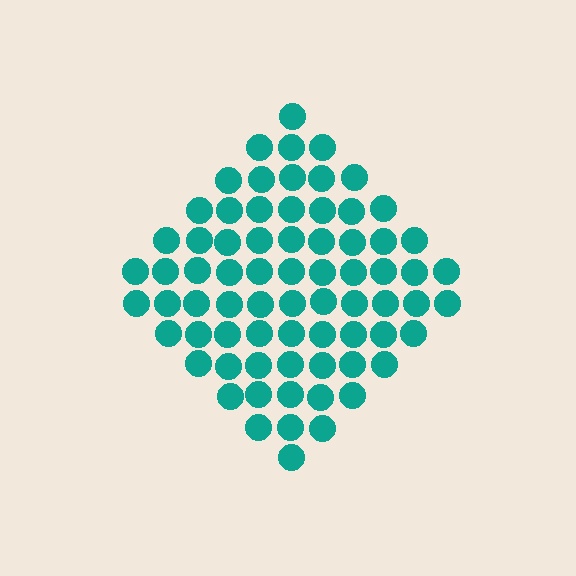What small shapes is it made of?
It is made of small circles.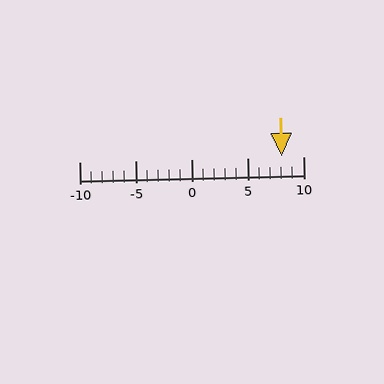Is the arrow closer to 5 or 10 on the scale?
The arrow is closer to 10.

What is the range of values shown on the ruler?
The ruler shows values from -10 to 10.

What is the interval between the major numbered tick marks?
The major tick marks are spaced 5 units apart.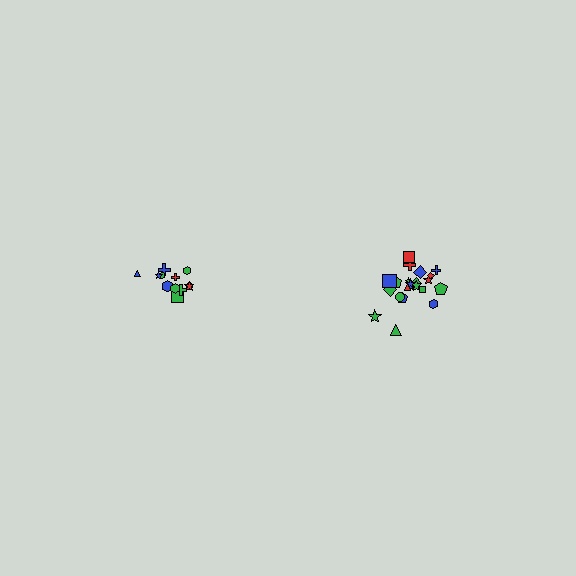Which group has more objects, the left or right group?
The right group.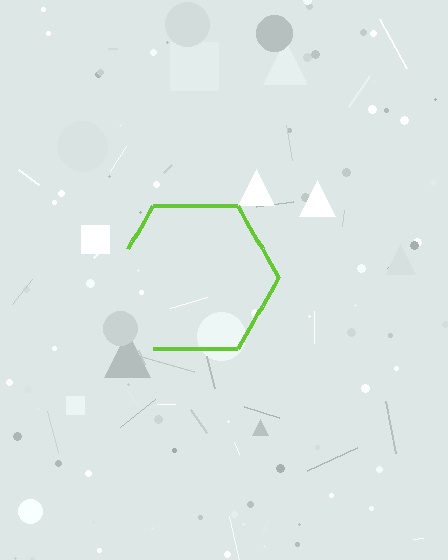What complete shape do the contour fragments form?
The contour fragments form a hexagon.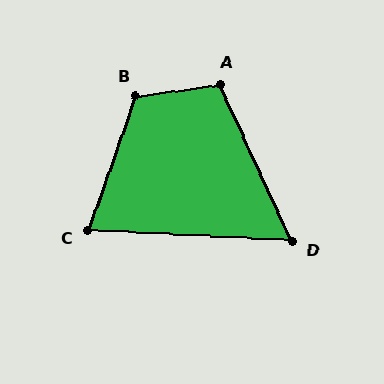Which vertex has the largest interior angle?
B, at approximately 117 degrees.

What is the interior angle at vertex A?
Approximately 107 degrees (obtuse).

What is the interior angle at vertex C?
Approximately 73 degrees (acute).